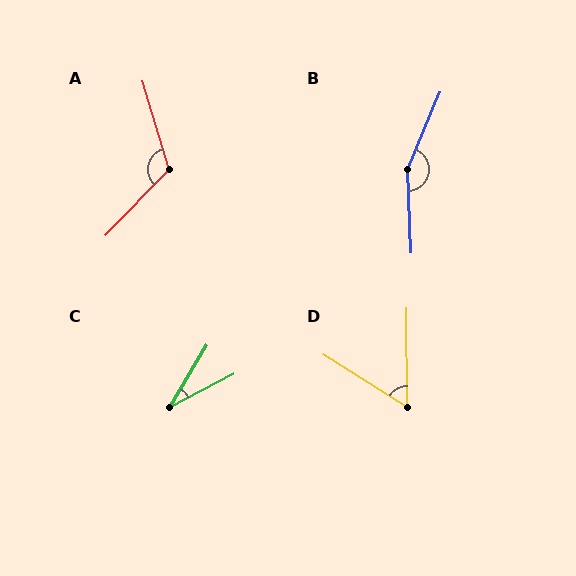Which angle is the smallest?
C, at approximately 31 degrees.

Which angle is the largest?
B, at approximately 155 degrees.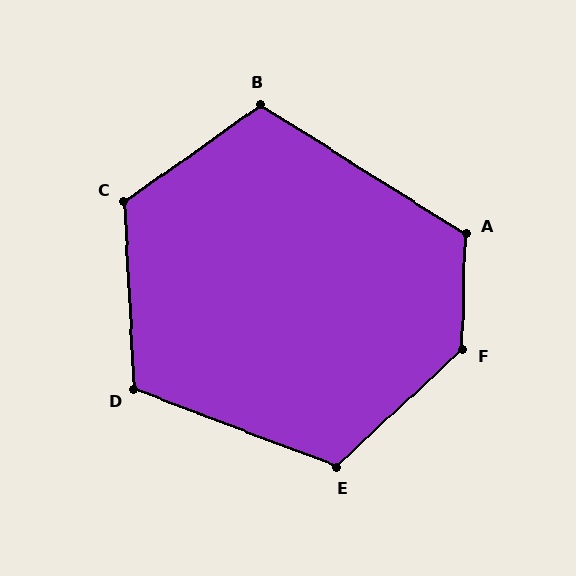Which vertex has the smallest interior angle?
B, at approximately 112 degrees.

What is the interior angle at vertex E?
Approximately 116 degrees (obtuse).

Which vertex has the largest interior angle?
F, at approximately 134 degrees.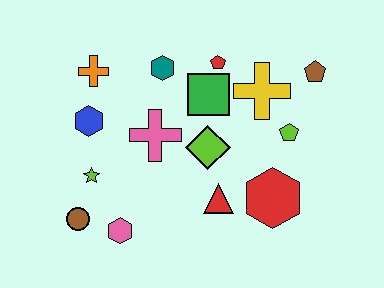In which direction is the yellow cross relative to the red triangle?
The yellow cross is above the red triangle.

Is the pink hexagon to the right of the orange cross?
Yes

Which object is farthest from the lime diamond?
The brown circle is farthest from the lime diamond.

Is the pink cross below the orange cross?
Yes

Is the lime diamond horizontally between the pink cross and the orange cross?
No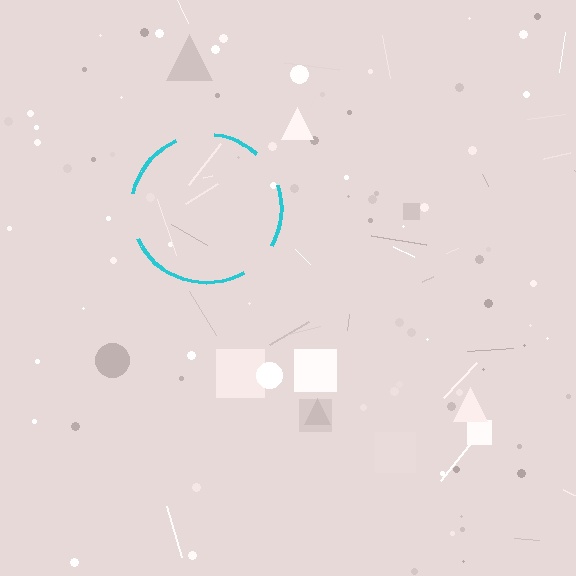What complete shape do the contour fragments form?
The contour fragments form a circle.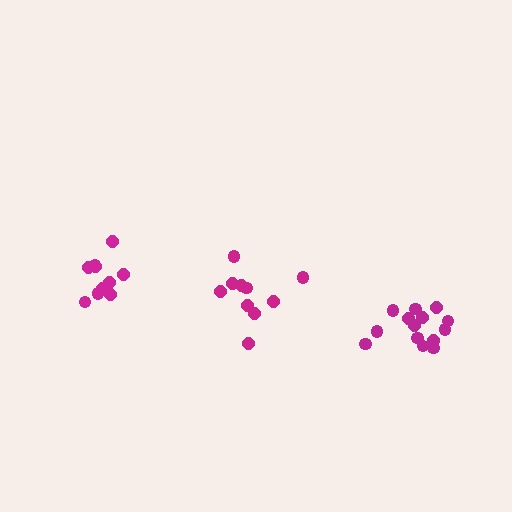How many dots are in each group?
Group 1: 14 dots, Group 2: 10 dots, Group 3: 10 dots (34 total).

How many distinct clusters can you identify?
There are 3 distinct clusters.